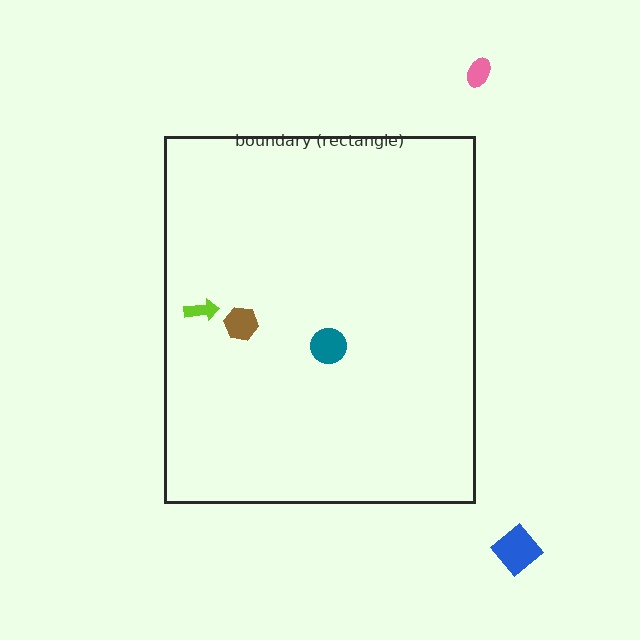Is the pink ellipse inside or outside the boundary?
Outside.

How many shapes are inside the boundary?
3 inside, 2 outside.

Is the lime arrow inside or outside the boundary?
Inside.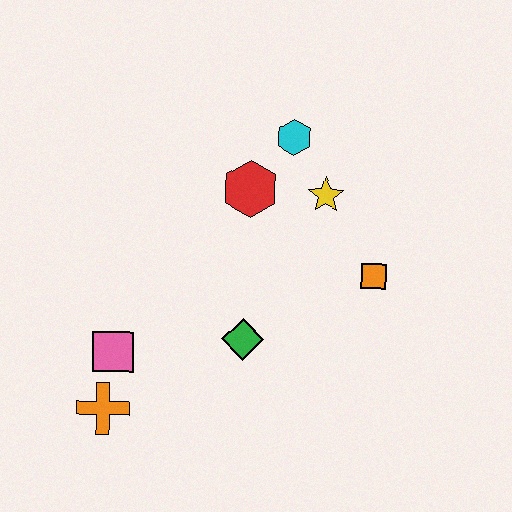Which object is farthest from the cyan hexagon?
The orange cross is farthest from the cyan hexagon.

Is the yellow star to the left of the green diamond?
No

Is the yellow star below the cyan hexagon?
Yes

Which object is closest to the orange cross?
The pink square is closest to the orange cross.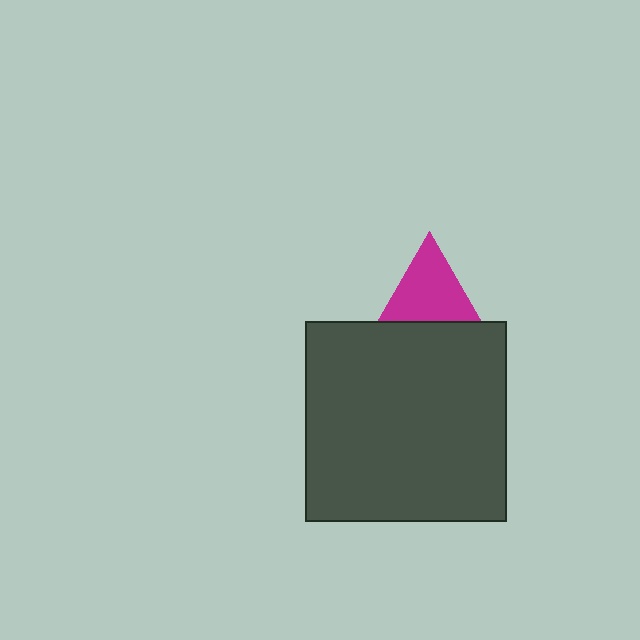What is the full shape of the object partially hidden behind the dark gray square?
The partially hidden object is a magenta triangle.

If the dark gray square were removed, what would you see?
You would see the complete magenta triangle.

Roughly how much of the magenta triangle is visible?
About half of it is visible (roughly 57%).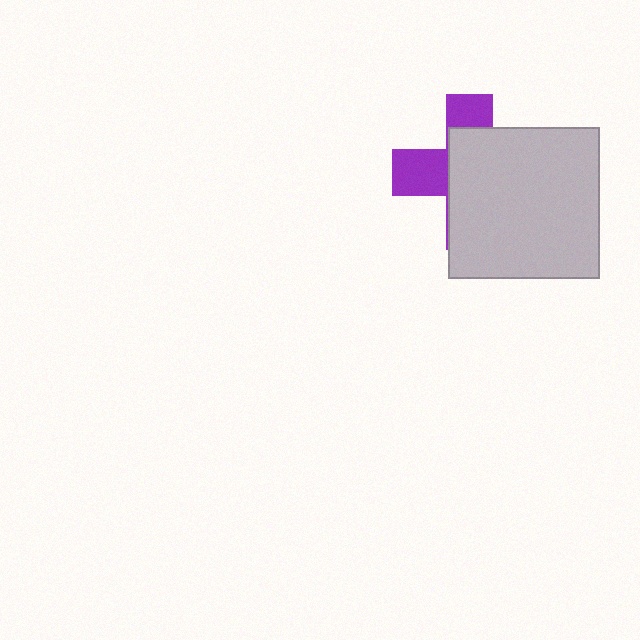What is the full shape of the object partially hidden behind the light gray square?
The partially hidden object is a purple cross.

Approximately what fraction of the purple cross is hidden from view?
Roughly 65% of the purple cross is hidden behind the light gray square.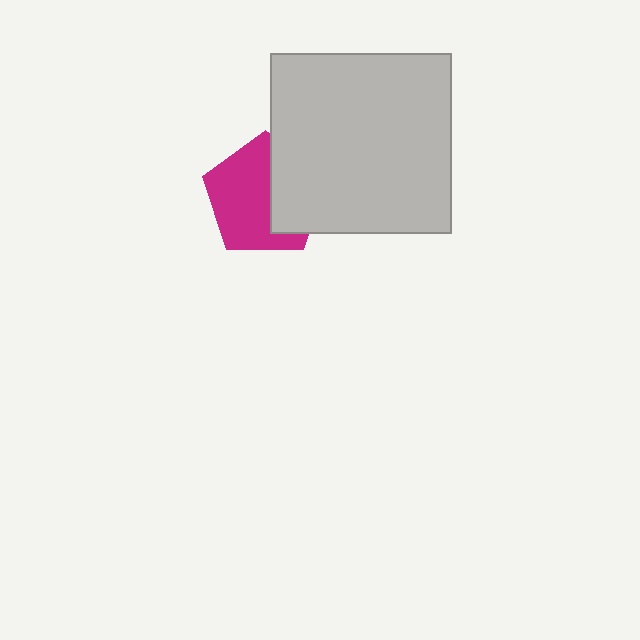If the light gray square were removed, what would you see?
You would see the complete magenta pentagon.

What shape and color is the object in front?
The object in front is a light gray square.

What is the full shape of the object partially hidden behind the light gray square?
The partially hidden object is a magenta pentagon.